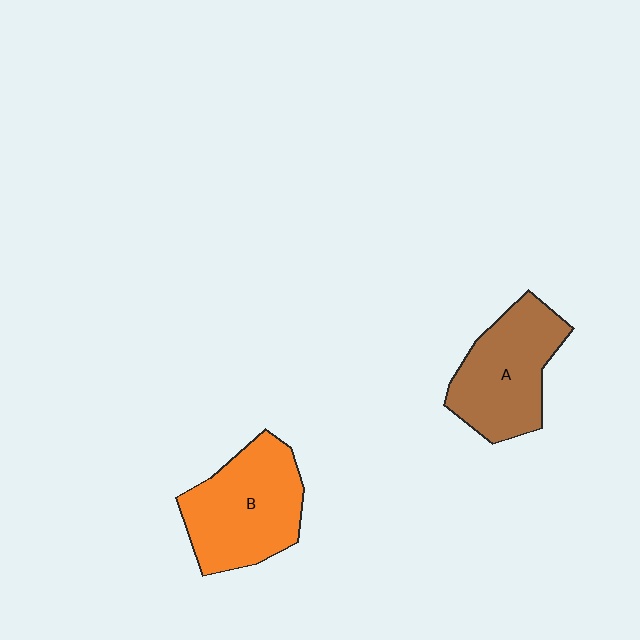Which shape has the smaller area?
Shape A (brown).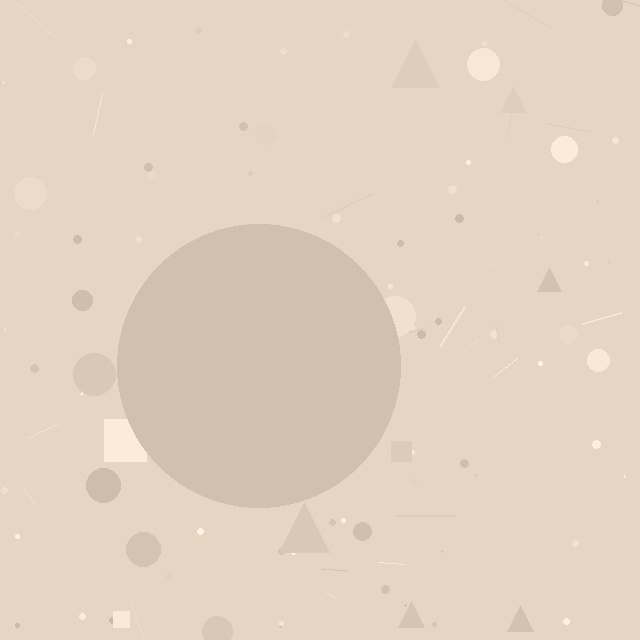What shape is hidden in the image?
A circle is hidden in the image.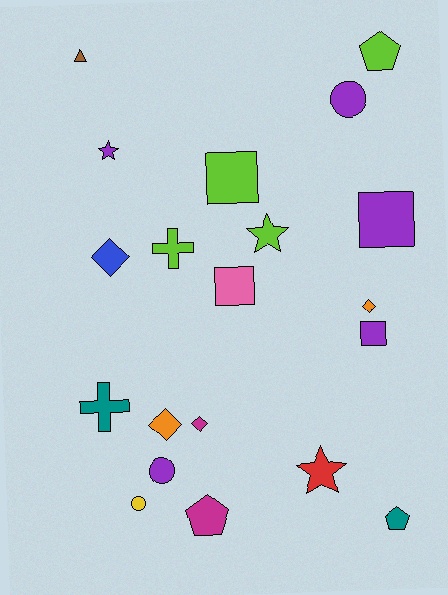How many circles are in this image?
There are 3 circles.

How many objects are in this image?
There are 20 objects.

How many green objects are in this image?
There are no green objects.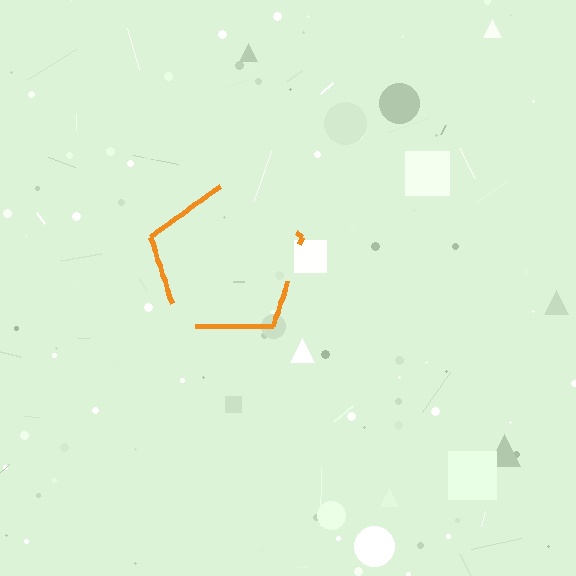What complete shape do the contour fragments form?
The contour fragments form a pentagon.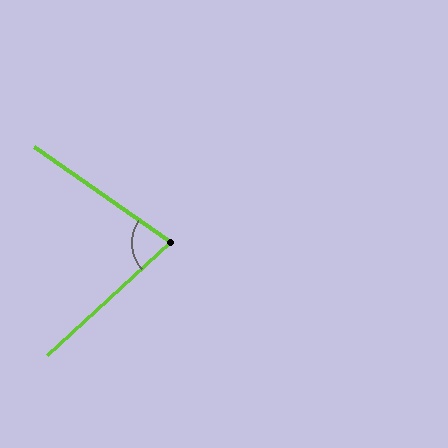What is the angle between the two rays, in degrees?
Approximately 77 degrees.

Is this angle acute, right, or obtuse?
It is acute.